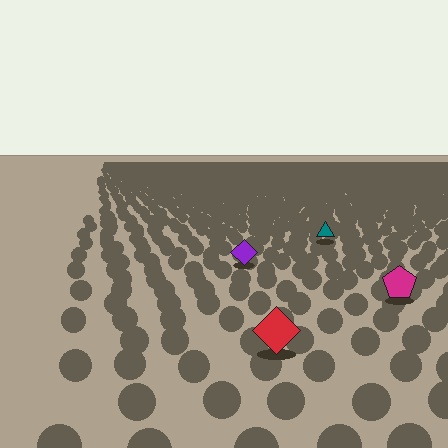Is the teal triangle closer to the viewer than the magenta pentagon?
No. The magenta pentagon is closer — you can tell from the texture gradient: the ground texture is coarser near it.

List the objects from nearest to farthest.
From nearest to farthest: the red diamond, the magenta pentagon, the purple diamond, the teal triangle.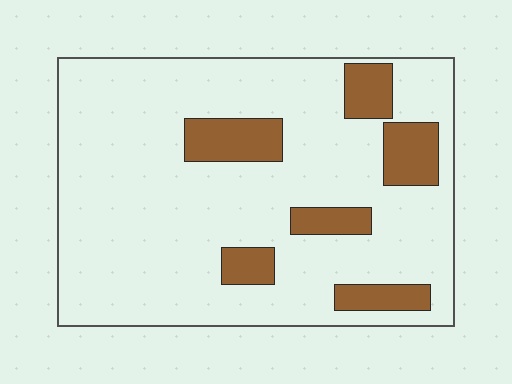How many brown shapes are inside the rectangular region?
6.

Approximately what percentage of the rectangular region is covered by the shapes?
Approximately 15%.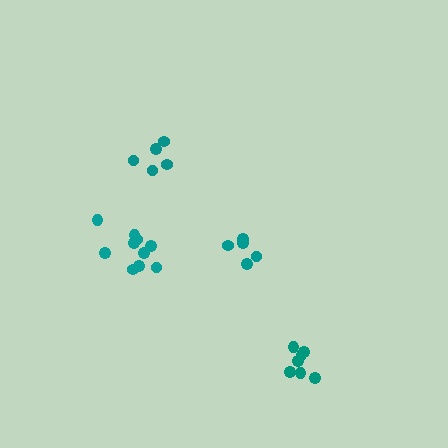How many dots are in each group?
Group 1: 7 dots, Group 2: 5 dots, Group 3: 11 dots, Group 4: 5 dots (28 total).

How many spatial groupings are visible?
There are 4 spatial groupings.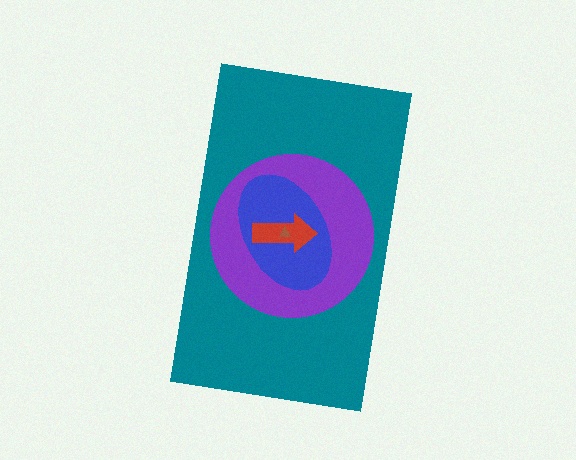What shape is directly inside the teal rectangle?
The purple circle.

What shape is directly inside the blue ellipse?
The red arrow.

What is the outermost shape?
The teal rectangle.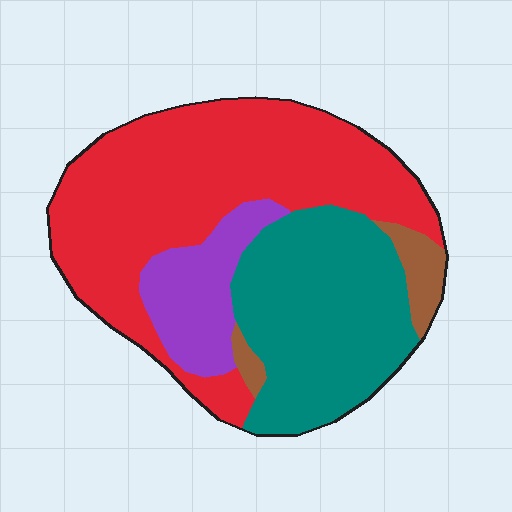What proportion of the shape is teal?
Teal takes up between a sixth and a third of the shape.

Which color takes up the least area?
Brown, at roughly 5%.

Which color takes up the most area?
Red, at roughly 50%.